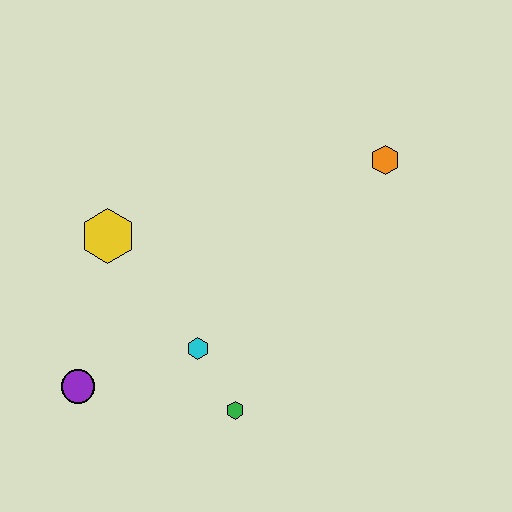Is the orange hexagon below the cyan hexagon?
No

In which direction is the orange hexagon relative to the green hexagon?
The orange hexagon is above the green hexagon.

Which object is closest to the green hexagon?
The cyan hexagon is closest to the green hexagon.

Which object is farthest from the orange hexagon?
The purple circle is farthest from the orange hexagon.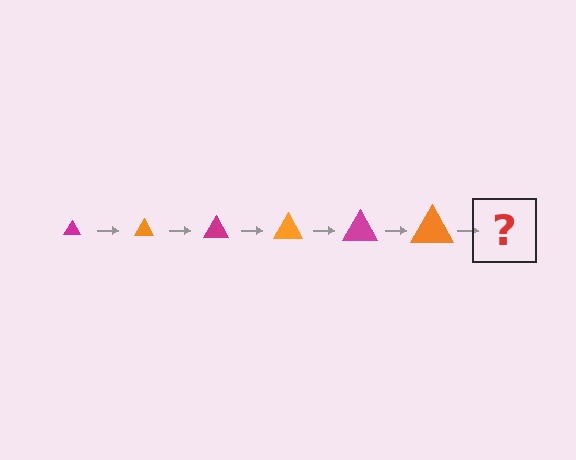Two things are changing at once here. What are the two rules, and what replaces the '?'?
The two rules are that the triangle grows larger each step and the color cycles through magenta and orange. The '?' should be a magenta triangle, larger than the previous one.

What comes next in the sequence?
The next element should be a magenta triangle, larger than the previous one.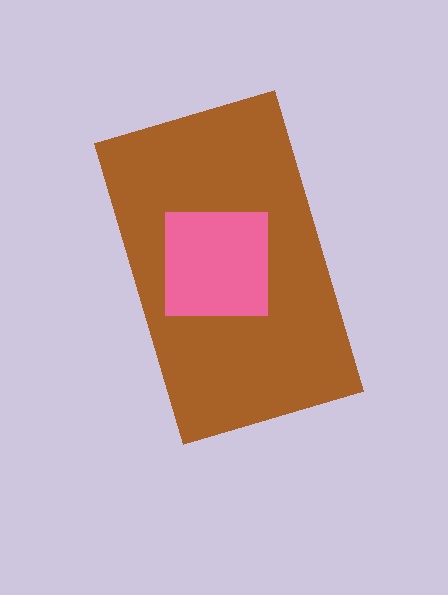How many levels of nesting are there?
2.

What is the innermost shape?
The pink square.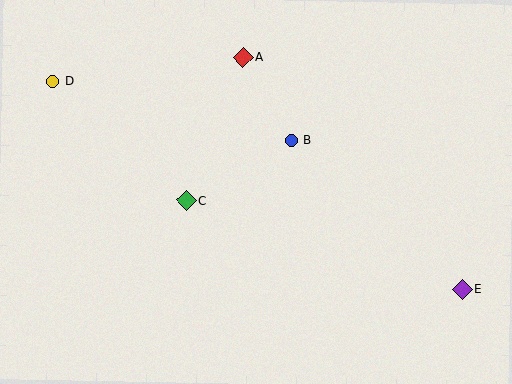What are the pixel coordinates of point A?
Point A is at (243, 57).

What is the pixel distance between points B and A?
The distance between B and A is 96 pixels.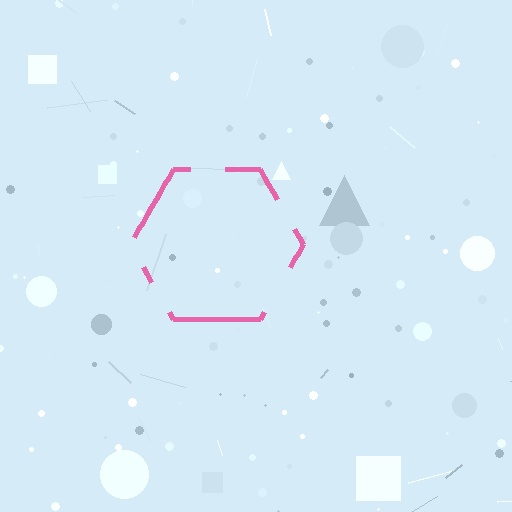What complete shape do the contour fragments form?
The contour fragments form a hexagon.